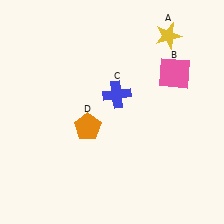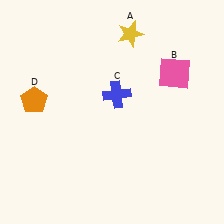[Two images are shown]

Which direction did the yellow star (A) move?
The yellow star (A) moved left.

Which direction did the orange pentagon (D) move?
The orange pentagon (D) moved left.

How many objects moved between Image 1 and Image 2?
2 objects moved between the two images.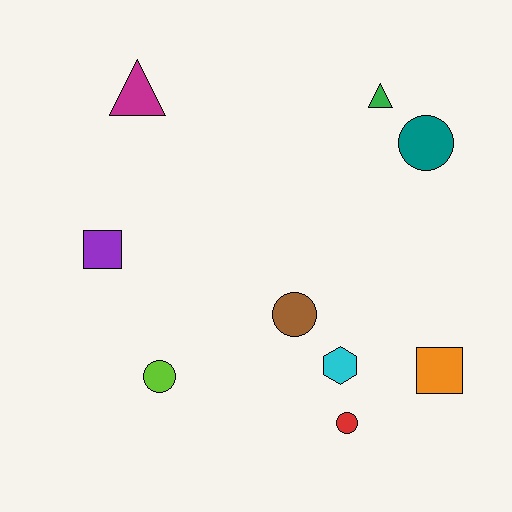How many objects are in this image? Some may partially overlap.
There are 9 objects.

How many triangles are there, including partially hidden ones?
There are 2 triangles.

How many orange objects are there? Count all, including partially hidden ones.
There is 1 orange object.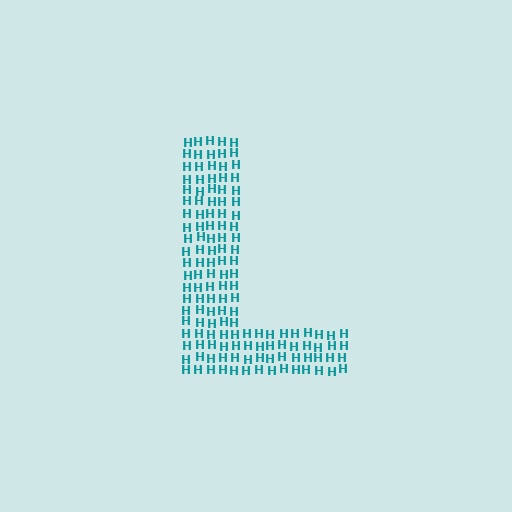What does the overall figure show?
The overall figure shows the letter L.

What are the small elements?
The small elements are letter H's.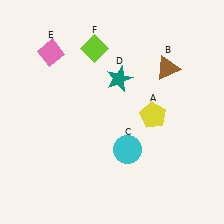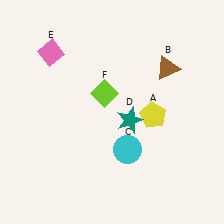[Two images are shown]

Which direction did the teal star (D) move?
The teal star (D) moved down.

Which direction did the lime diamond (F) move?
The lime diamond (F) moved down.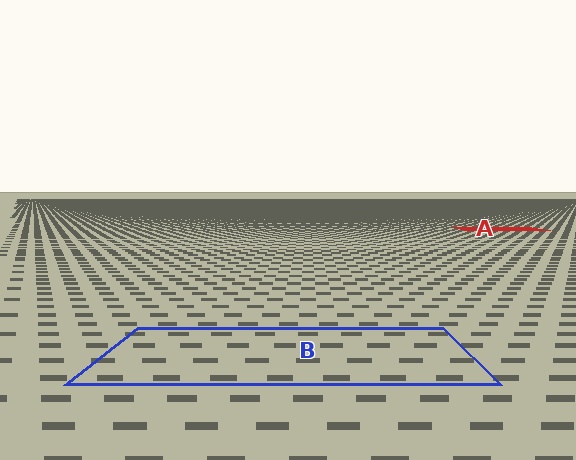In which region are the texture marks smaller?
The texture marks are smaller in region A, because it is farther away.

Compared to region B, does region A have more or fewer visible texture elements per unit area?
Region A has more texture elements per unit area — they are packed more densely because it is farther away.